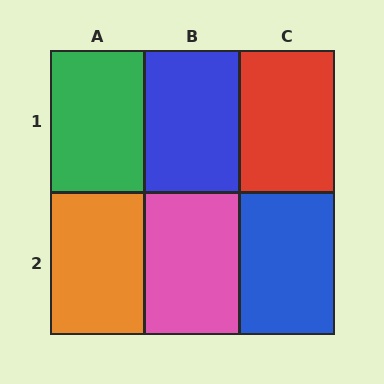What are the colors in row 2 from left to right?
Orange, pink, blue.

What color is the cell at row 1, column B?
Blue.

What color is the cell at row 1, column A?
Green.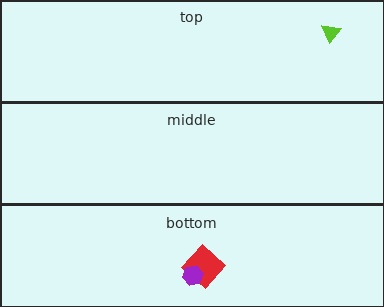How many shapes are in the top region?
1.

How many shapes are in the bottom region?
2.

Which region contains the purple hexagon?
The bottom region.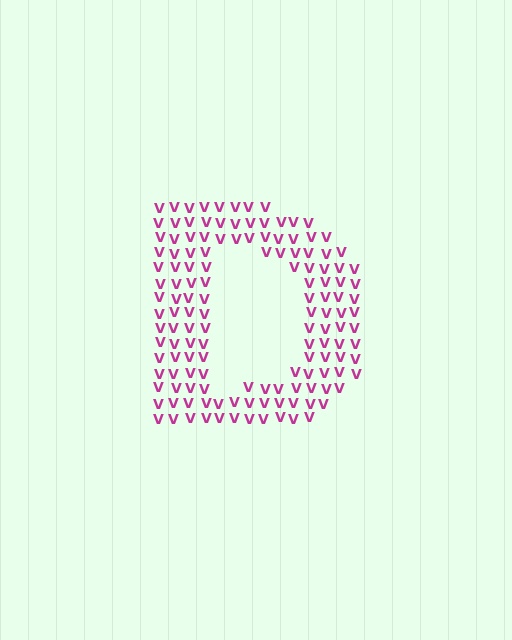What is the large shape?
The large shape is the letter D.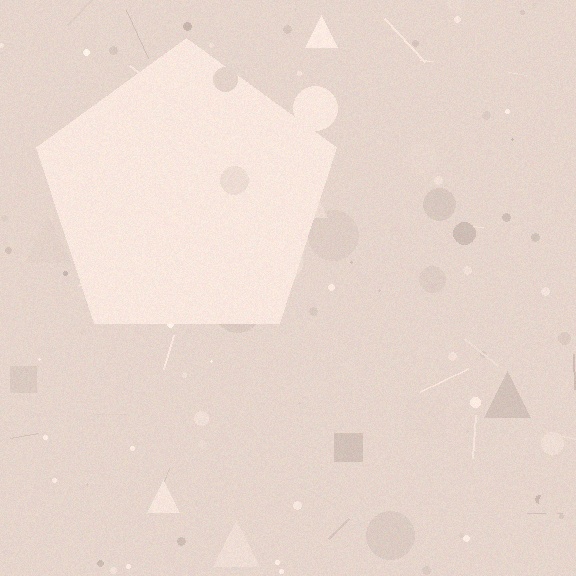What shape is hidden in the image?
A pentagon is hidden in the image.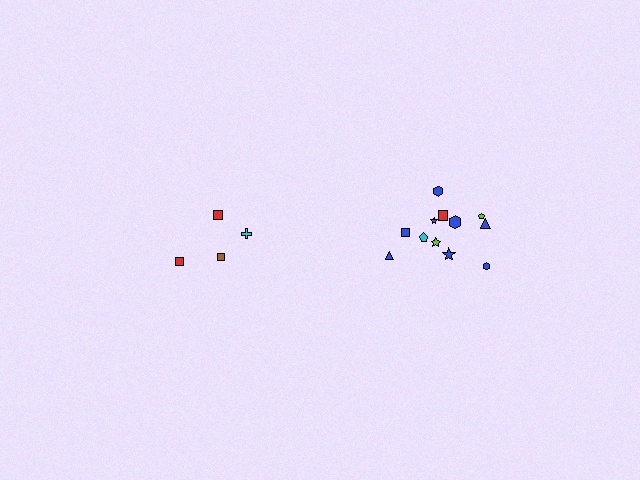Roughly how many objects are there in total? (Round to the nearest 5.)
Roughly 15 objects in total.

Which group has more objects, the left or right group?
The right group.